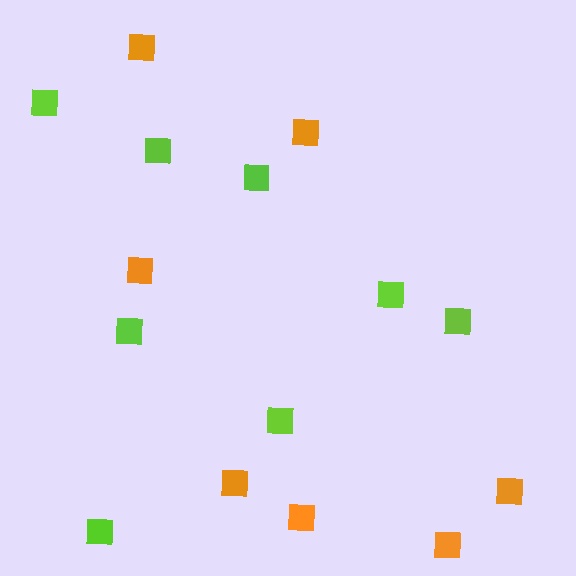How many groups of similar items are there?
There are 2 groups: one group of orange squares (7) and one group of lime squares (8).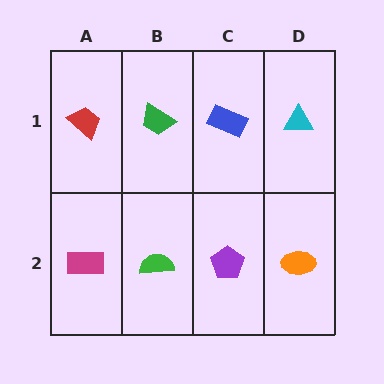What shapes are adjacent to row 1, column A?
A magenta rectangle (row 2, column A), a green trapezoid (row 1, column B).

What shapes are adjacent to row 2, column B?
A green trapezoid (row 1, column B), a magenta rectangle (row 2, column A), a purple pentagon (row 2, column C).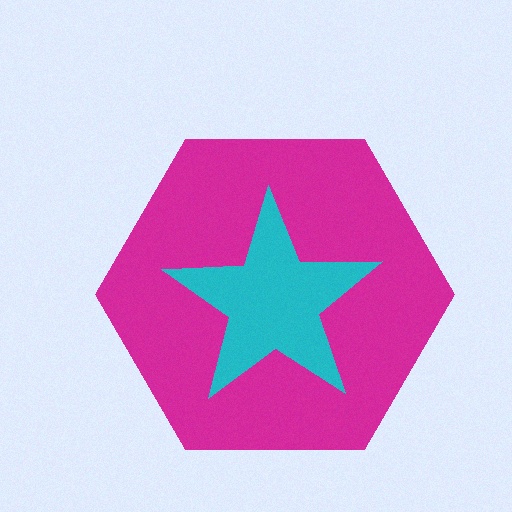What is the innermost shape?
The cyan star.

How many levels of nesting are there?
2.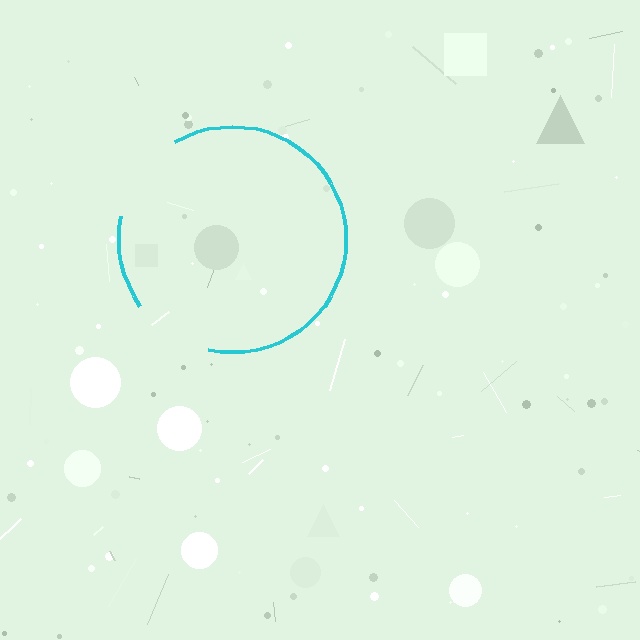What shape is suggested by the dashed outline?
The dashed outline suggests a circle.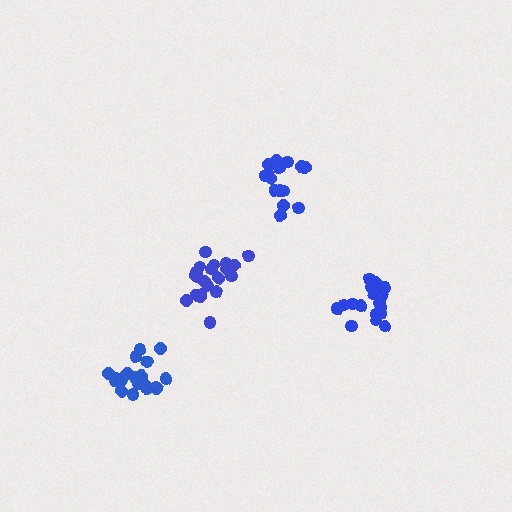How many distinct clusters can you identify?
There are 4 distinct clusters.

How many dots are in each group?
Group 1: 15 dots, Group 2: 19 dots, Group 3: 21 dots, Group 4: 18 dots (73 total).